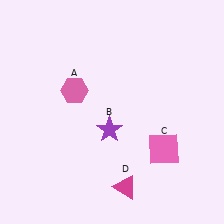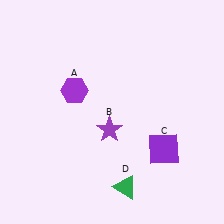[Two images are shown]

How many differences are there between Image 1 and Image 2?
There are 3 differences between the two images.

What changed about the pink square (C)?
In Image 1, C is pink. In Image 2, it changed to purple.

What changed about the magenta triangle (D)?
In Image 1, D is magenta. In Image 2, it changed to green.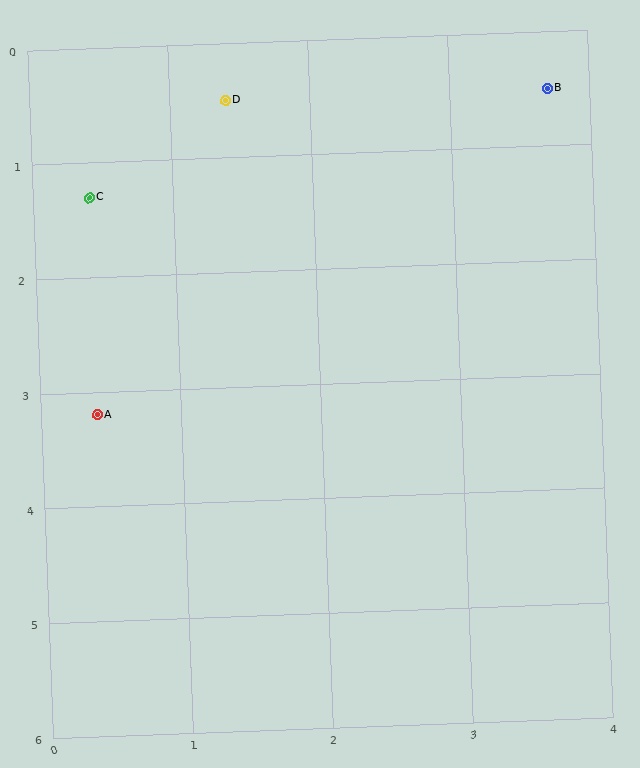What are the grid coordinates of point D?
Point D is at approximately (1.4, 0.5).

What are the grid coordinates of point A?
Point A is at approximately (0.4, 3.2).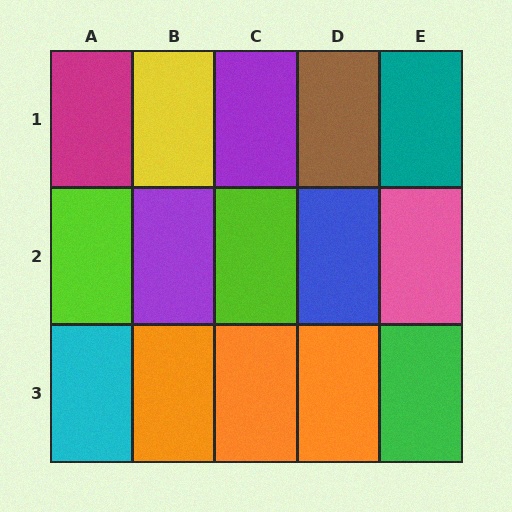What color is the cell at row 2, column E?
Pink.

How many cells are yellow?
1 cell is yellow.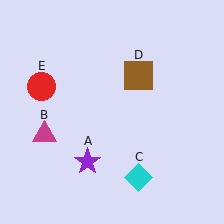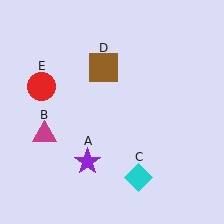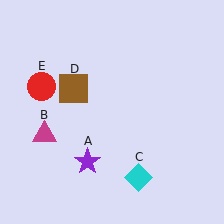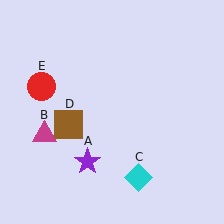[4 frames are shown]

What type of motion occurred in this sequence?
The brown square (object D) rotated counterclockwise around the center of the scene.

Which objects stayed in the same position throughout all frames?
Purple star (object A) and magenta triangle (object B) and cyan diamond (object C) and red circle (object E) remained stationary.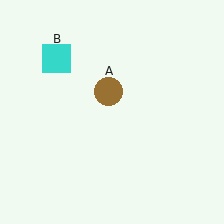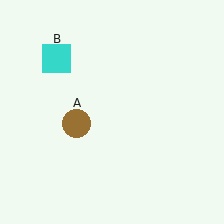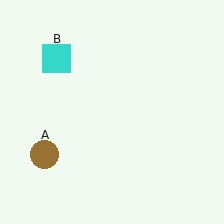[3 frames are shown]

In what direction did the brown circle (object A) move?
The brown circle (object A) moved down and to the left.